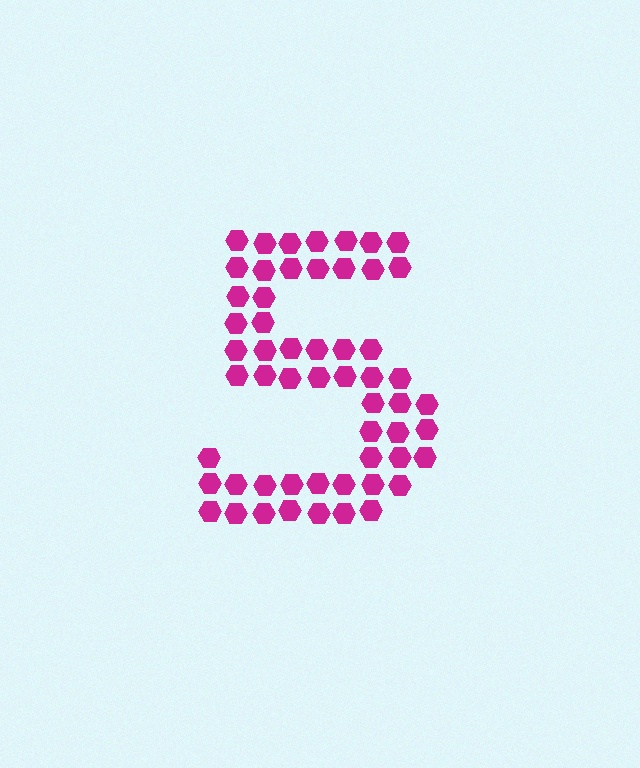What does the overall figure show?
The overall figure shows the digit 5.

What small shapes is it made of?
It is made of small hexagons.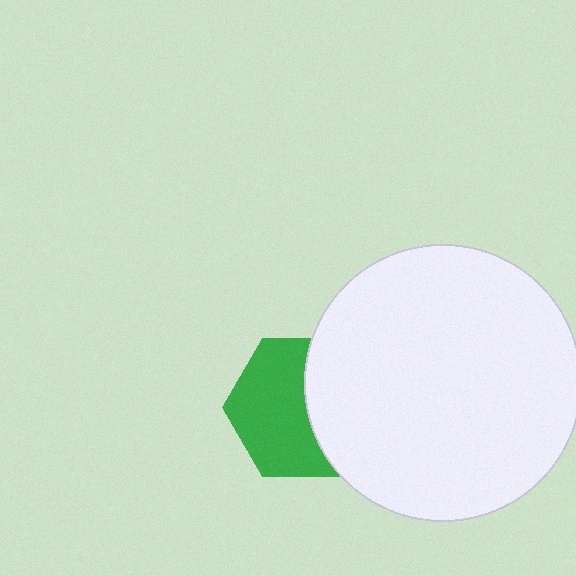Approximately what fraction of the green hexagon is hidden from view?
Roughly 42% of the green hexagon is hidden behind the white circle.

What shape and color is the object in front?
The object in front is a white circle.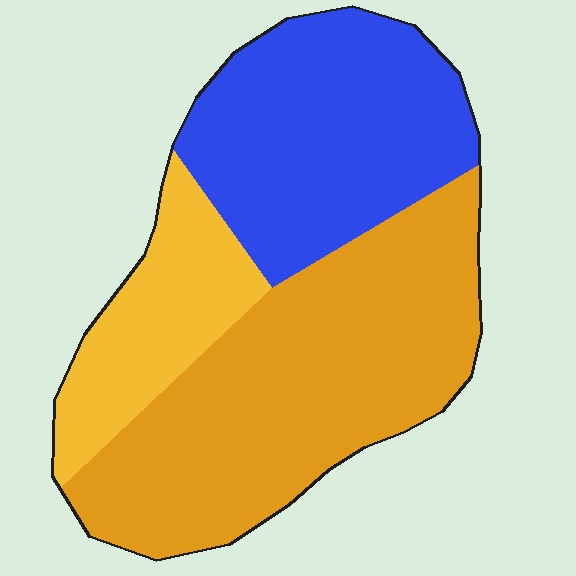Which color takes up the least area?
Yellow, at roughly 20%.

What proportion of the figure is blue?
Blue takes up between a third and a half of the figure.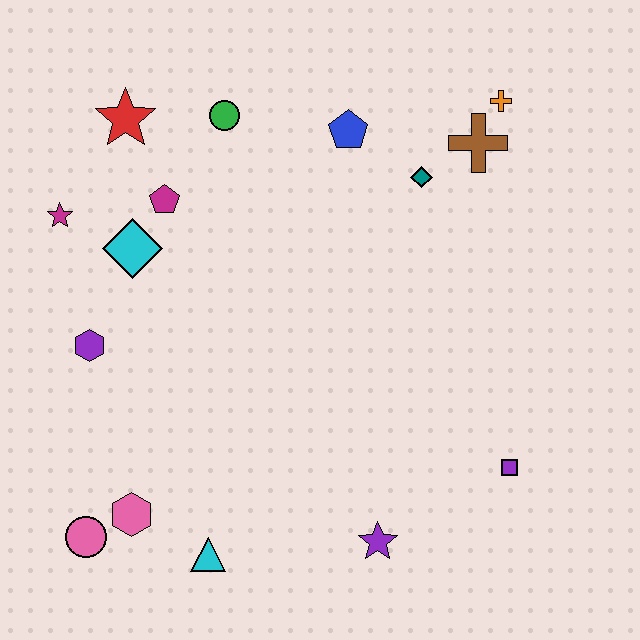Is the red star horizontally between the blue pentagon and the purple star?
No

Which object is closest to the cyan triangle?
The pink hexagon is closest to the cyan triangle.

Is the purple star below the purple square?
Yes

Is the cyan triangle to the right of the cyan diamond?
Yes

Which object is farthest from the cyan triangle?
The orange cross is farthest from the cyan triangle.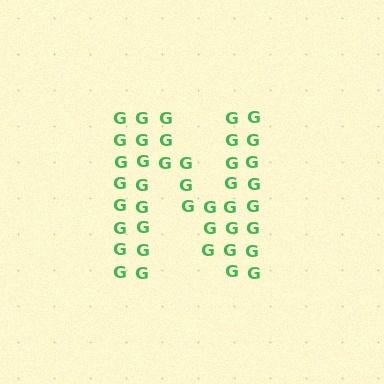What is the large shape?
The large shape is the letter N.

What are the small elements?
The small elements are letter G's.